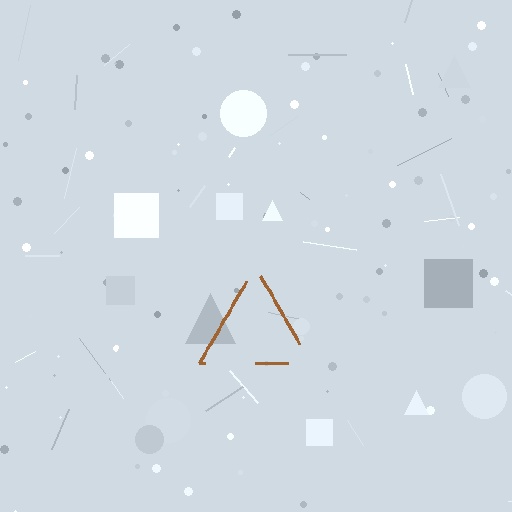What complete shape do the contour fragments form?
The contour fragments form a triangle.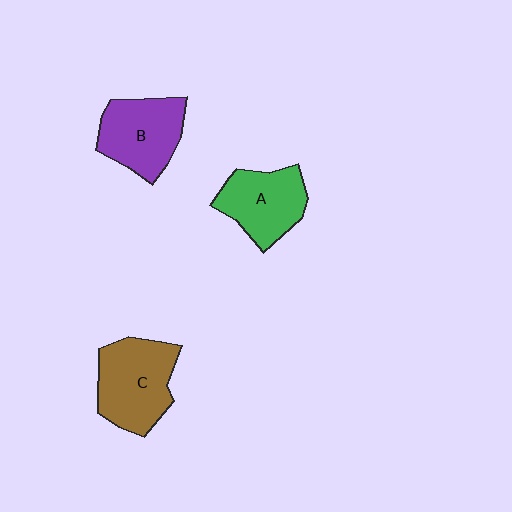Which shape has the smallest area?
Shape A (green).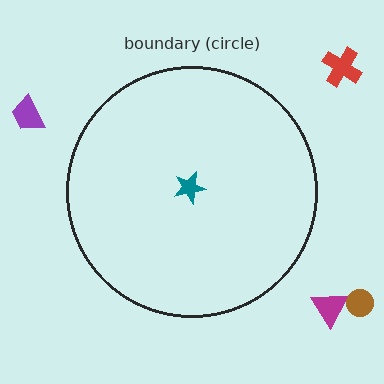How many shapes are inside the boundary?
1 inside, 4 outside.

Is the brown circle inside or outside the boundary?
Outside.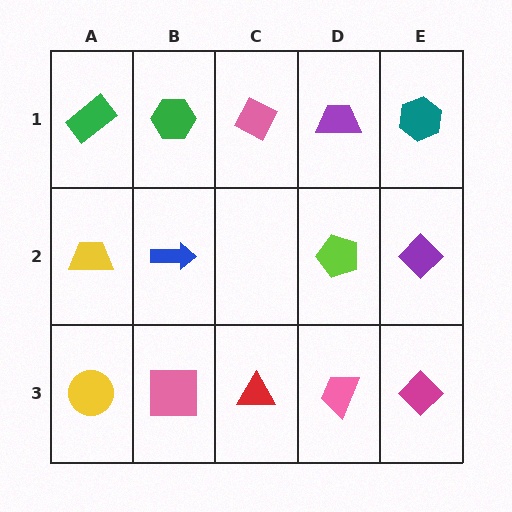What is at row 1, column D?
A purple trapezoid.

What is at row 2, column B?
A blue arrow.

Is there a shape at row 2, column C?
No, that cell is empty.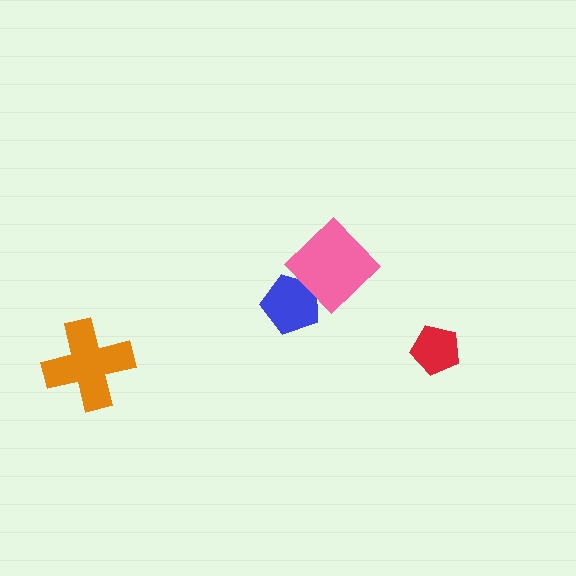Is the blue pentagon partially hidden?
Yes, it is partially covered by another shape.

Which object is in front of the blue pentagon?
The pink diamond is in front of the blue pentagon.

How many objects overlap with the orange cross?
0 objects overlap with the orange cross.